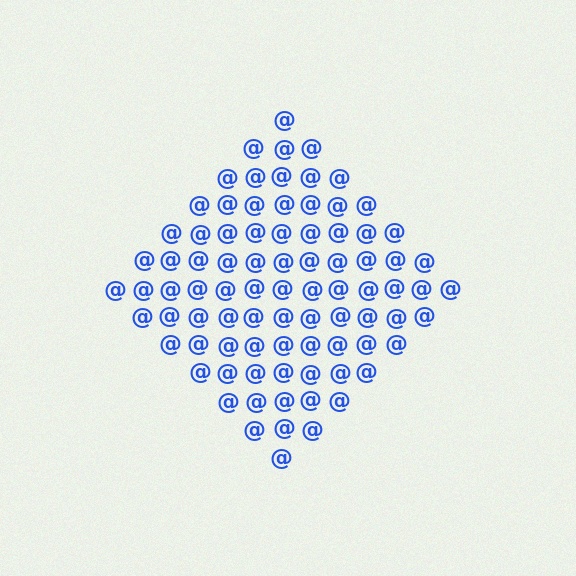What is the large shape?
The large shape is a diamond.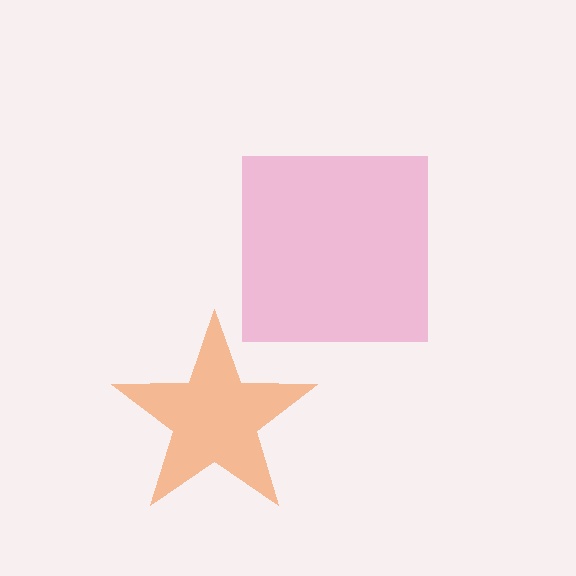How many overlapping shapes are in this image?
There are 2 overlapping shapes in the image.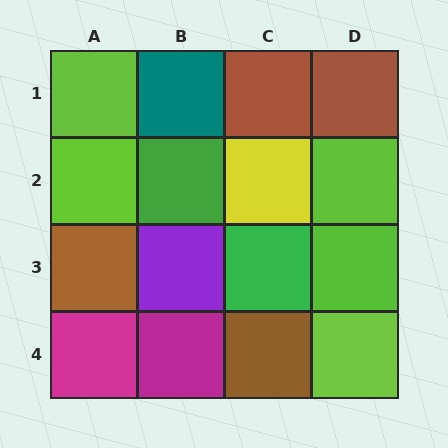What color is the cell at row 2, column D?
Lime.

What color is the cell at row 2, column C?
Yellow.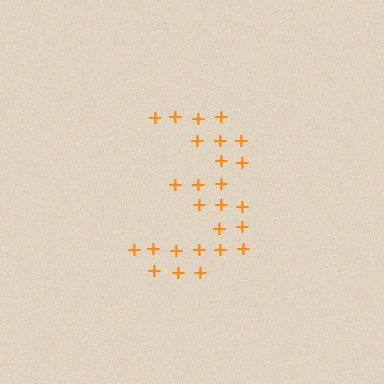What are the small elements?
The small elements are plus signs.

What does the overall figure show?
The overall figure shows the digit 3.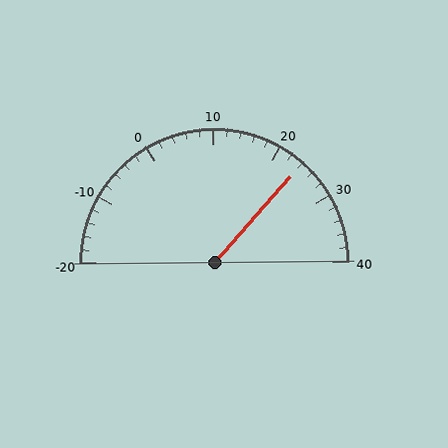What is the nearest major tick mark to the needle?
The nearest major tick mark is 20.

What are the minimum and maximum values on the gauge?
The gauge ranges from -20 to 40.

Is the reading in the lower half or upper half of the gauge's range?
The reading is in the upper half of the range (-20 to 40).